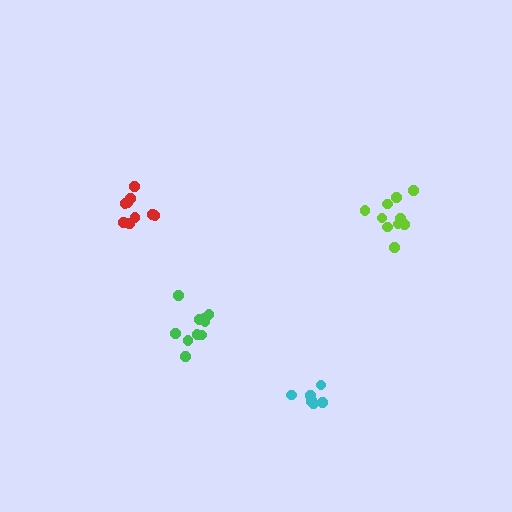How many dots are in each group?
Group 1: 9 dots, Group 2: 10 dots, Group 3: 10 dots, Group 4: 7 dots (36 total).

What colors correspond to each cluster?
The clusters are colored: red, lime, green, cyan.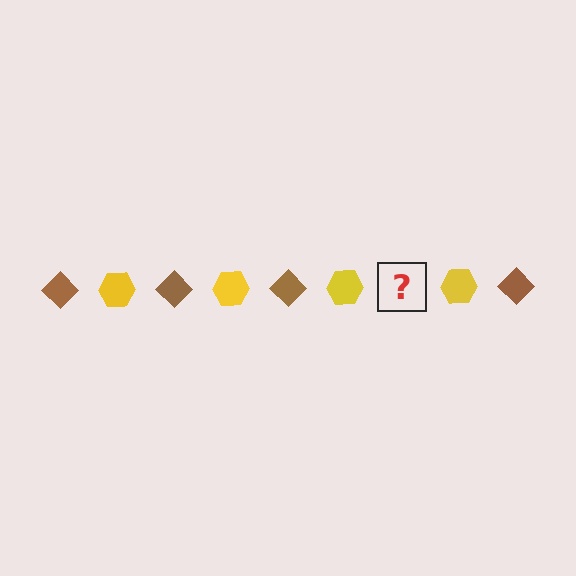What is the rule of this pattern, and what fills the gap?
The rule is that the pattern alternates between brown diamond and yellow hexagon. The gap should be filled with a brown diamond.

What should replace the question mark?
The question mark should be replaced with a brown diamond.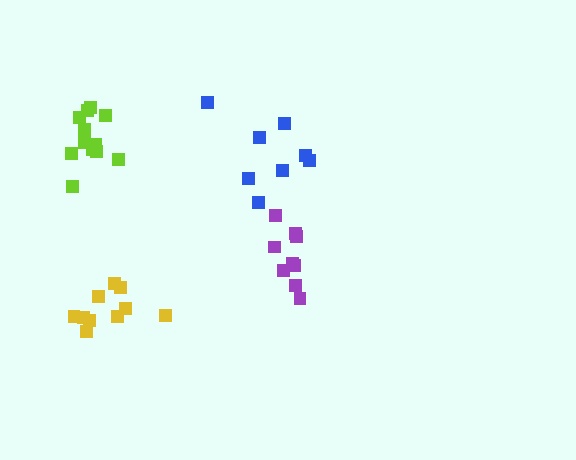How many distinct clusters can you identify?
There are 4 distinct clusters.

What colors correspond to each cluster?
The clusters are colored: yellow, purple, blue, lime.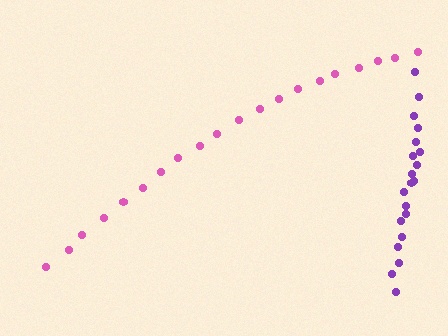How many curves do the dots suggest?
There are 2 distinct paths.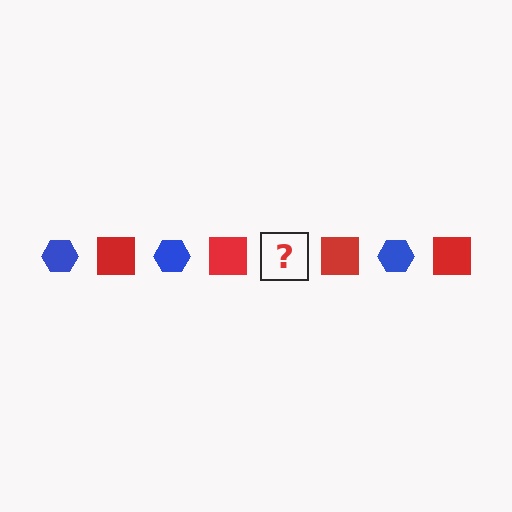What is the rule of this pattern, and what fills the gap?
The rule is that the pattern alternates between blue hexagon and red square. The gap should be filled with a blue hexagon.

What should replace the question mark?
The question mark should be replaced with a blue hexagon.